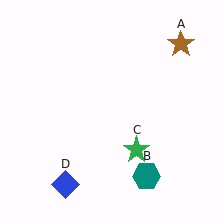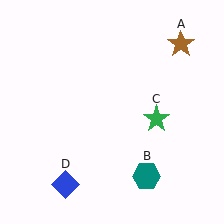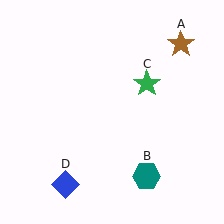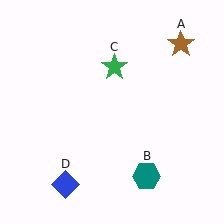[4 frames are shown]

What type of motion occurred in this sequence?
The green star (object C) rotated counterclockwise around the center of the scene.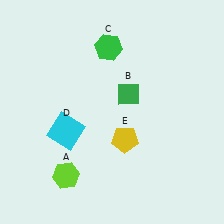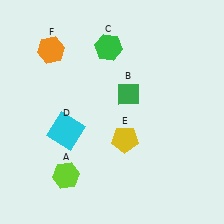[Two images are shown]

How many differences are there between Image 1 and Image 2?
There is 1 difference between the two images.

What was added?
An orange hexagon (F) was added in Image 2.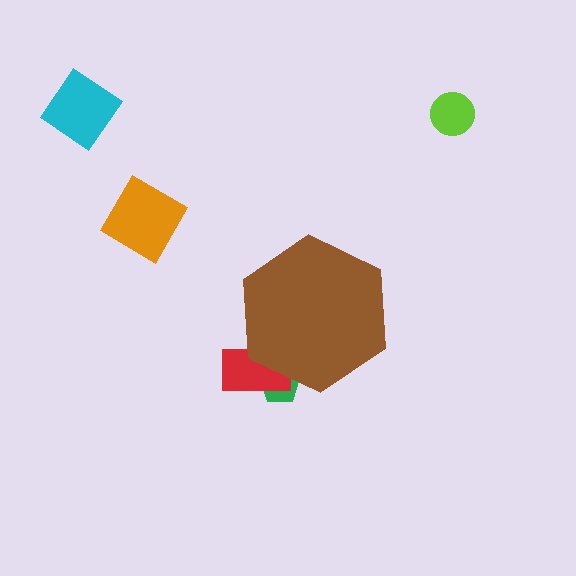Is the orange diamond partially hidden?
No, the orange diamond is fully visible.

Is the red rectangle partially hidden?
Yes, the red rectangle is partially hidden behind the brown hexagon.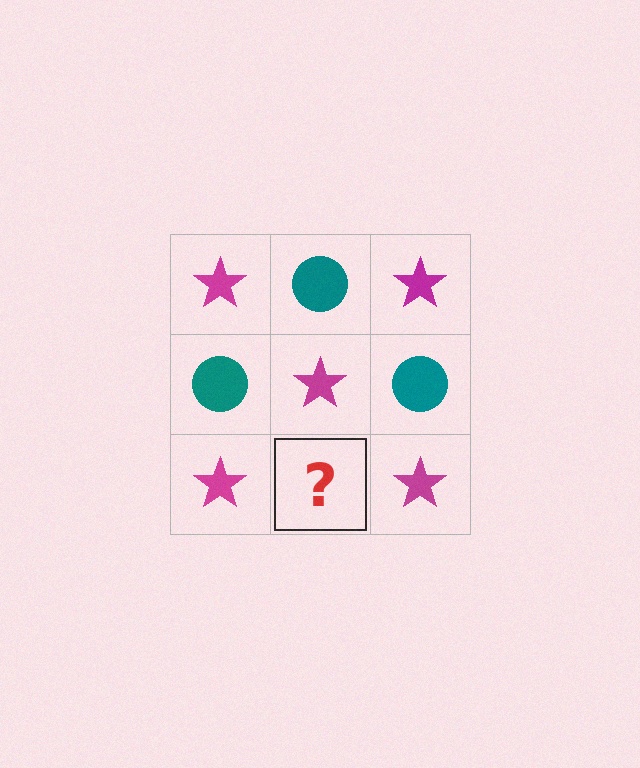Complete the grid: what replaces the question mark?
The question mark should be replaced with a teal circle.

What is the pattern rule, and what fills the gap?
The rule is that it alternates magenta star and teal circle in a checkerboard pattern. The gap should be filled with a teal circle.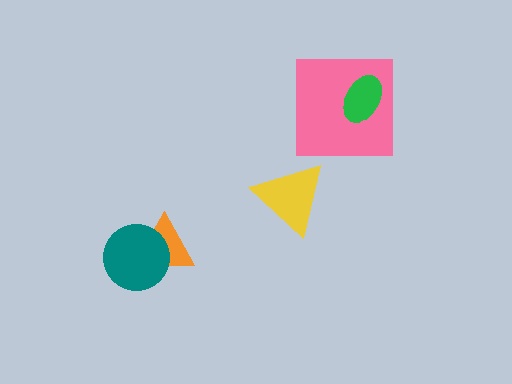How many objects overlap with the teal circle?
1 object overlaps with the teal circle.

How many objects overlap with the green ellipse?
1 object overlaps with the green ellipse.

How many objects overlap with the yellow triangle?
0 objects overlap with the yellow triangle.